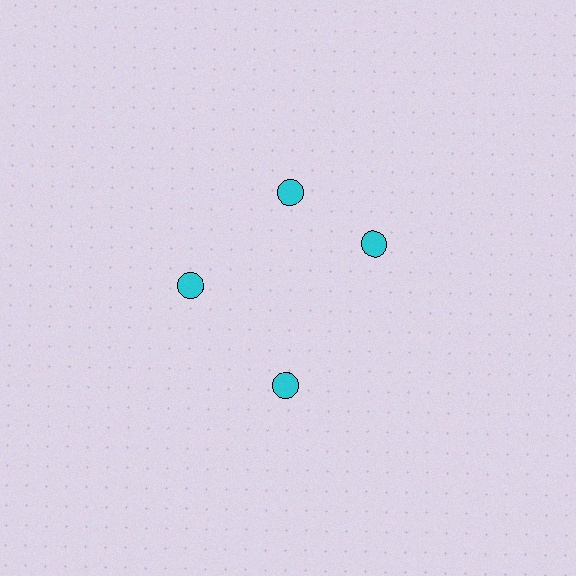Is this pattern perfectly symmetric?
No. The 4 cyan circles are arranged in a ring, but one element near the 3 o'clock position is rotated out of alignment along the ring, breaking the 4-fold rotational symmetry.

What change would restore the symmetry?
The symmetry would be restored by rotating it back into even spacing with its neighbors so that all 4 circles sit at equal angles and equal distance from the center.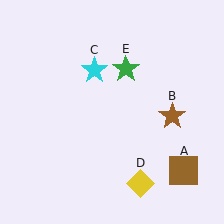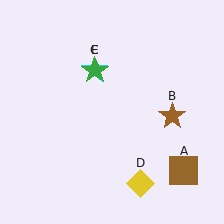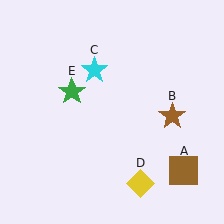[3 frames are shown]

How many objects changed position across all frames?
1 object changed position: green star (object E).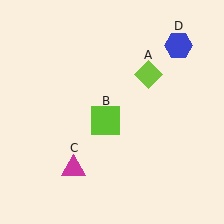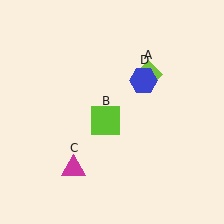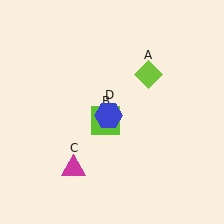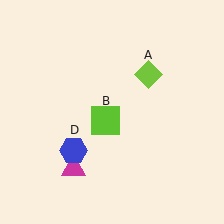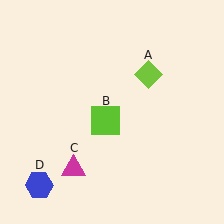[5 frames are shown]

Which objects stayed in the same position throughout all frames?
Lime diamond (object A) and lime square (object B) and magenta triangle (object C) remained stationary.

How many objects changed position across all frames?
1 object changed position: blue hexagon (object D).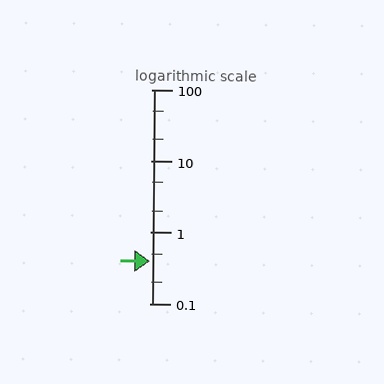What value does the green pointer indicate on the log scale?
The pointer indicates approximately 0.4.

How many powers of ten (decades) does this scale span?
The scale spans 3 decades, from 0.1 to 100.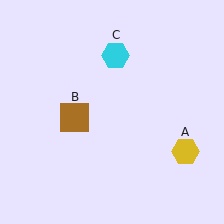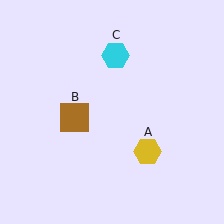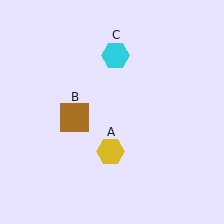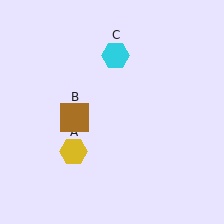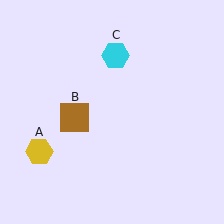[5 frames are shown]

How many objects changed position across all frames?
1 object changed position: yellow hexagon (object A).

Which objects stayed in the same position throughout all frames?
Brown square (object B) and cyan hexagon (object C) remained stationary.